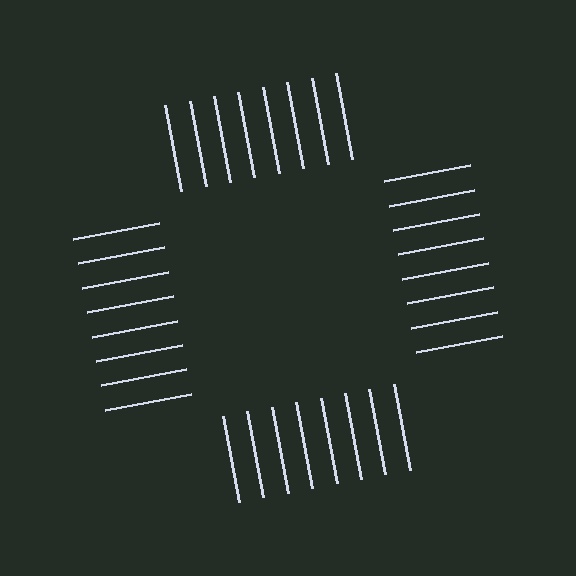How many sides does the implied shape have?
4 sides — the line-ends trace a square.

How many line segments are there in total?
32 — 8 along each of the 4 edges.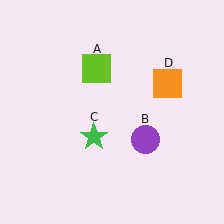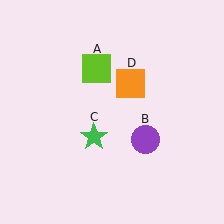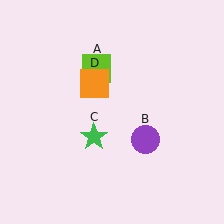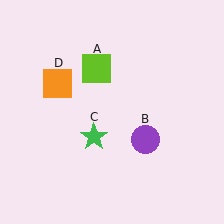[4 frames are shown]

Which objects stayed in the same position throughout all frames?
Lime square (object A) and purple circle (object B) and green star (object C) remained stationary.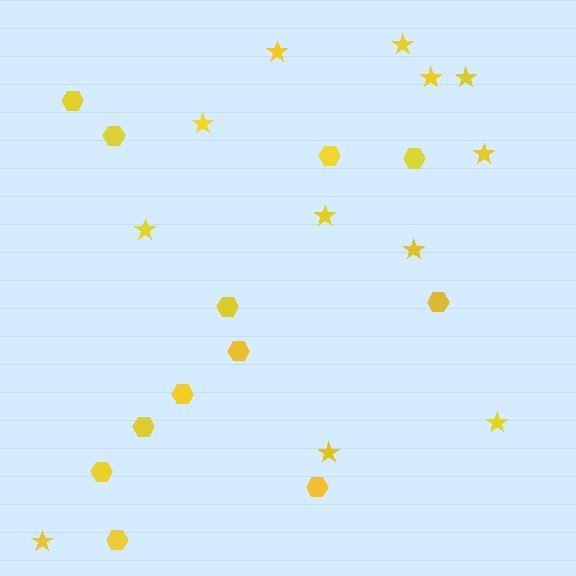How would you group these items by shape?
There are 2 groups: one group of hexagons (12) and one group of stars (12).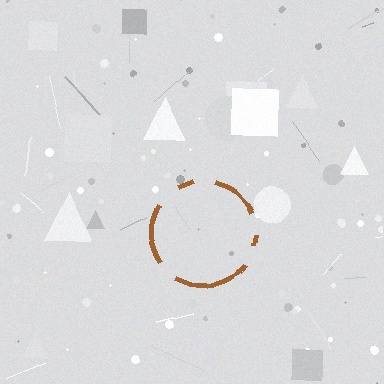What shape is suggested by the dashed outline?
The dashed outline suggests a circle.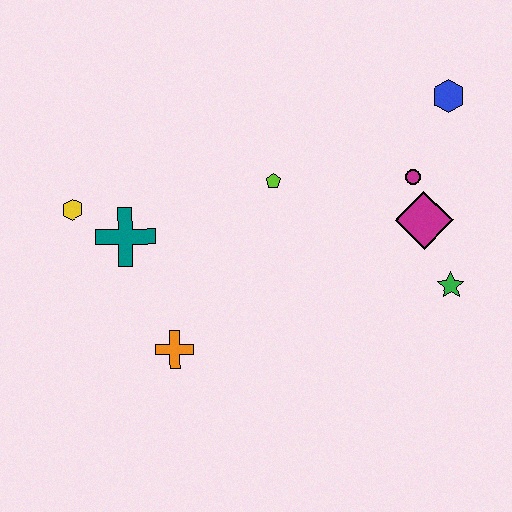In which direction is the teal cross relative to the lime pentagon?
The teal cross is to the left of the lime pentagon.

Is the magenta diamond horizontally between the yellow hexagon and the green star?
Yes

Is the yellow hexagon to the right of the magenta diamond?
No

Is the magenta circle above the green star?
Yes